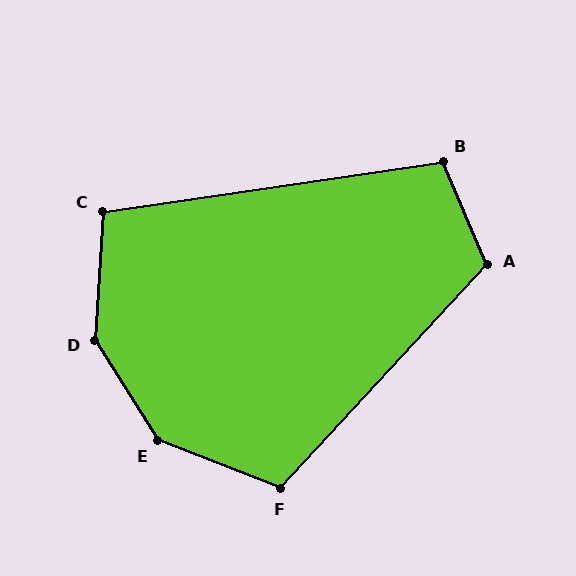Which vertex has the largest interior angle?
D, at approximately 144 degrees.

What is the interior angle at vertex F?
Approximately 111 degrees (obtuse).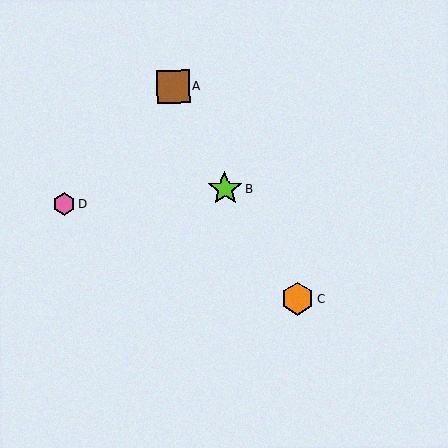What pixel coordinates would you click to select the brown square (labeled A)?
Click at (173, 87) to select the brown square A.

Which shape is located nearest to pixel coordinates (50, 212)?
The pink hexagon (labeled D) at (64, 204) is nearest to that location.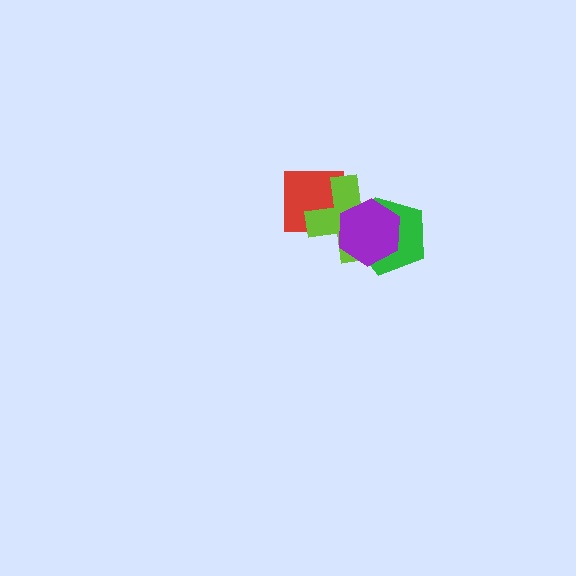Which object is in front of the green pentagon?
The purple hexagon is in front of the green pentagon.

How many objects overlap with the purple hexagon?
2 objects overlap with the purple hexagon.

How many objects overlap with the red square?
1 object overlaps with the red square.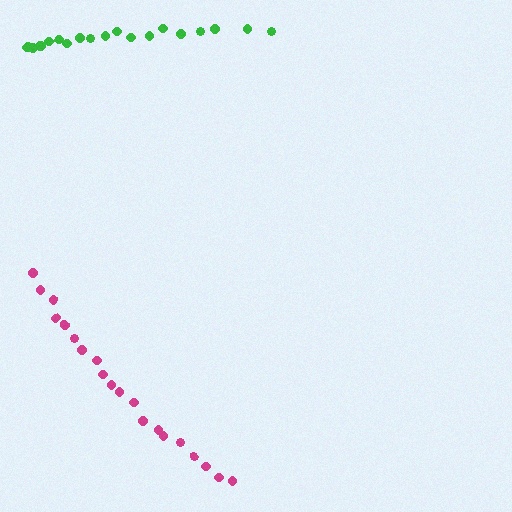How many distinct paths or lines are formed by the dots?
There are 2 distinct paths.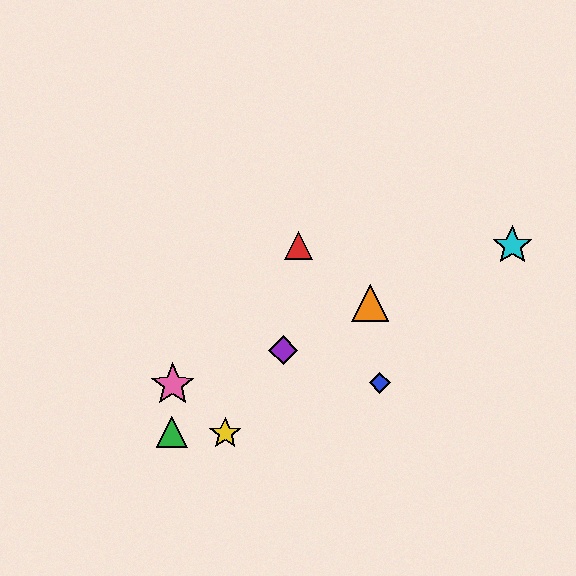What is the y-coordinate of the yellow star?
The yellow star is at y≈434.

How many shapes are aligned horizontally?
2 shapes (the red triangle, the cyan star) are aligned horizontally.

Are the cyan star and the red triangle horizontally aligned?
Yes, both are at y≈246.